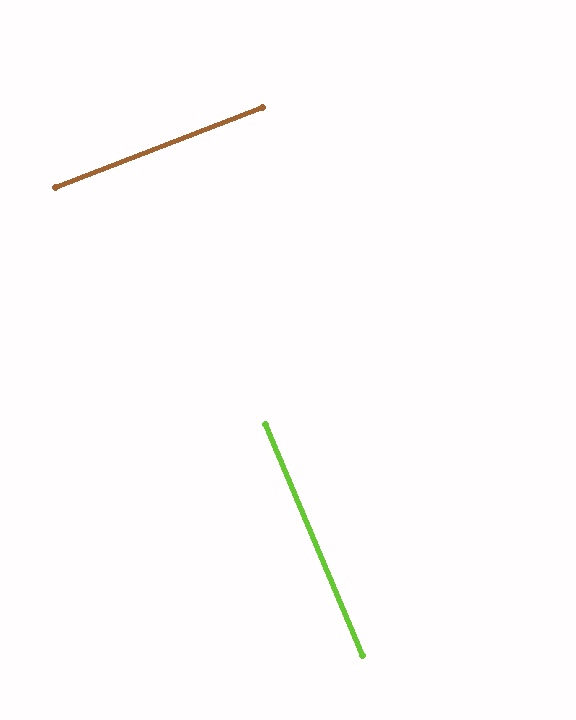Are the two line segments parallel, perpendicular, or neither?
Perpendicular — they meet at approximately 88°.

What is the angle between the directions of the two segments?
Approximately 88 degrees.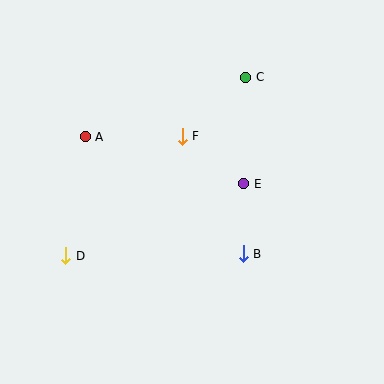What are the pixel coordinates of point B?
Point B is at (243, 254).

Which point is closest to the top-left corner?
Point A is closest to the top-left corner.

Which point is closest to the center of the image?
Point E at (244, 184) is closest to the center.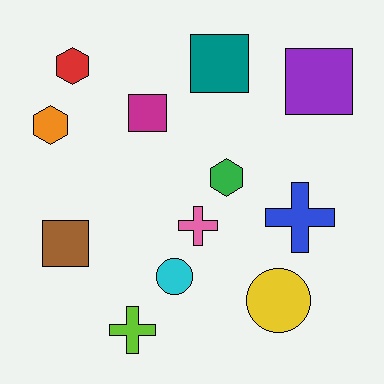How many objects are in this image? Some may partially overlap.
There are 12 objects.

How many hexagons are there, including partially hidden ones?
There are 3 hexagons.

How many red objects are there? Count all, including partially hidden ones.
There is 1 red object.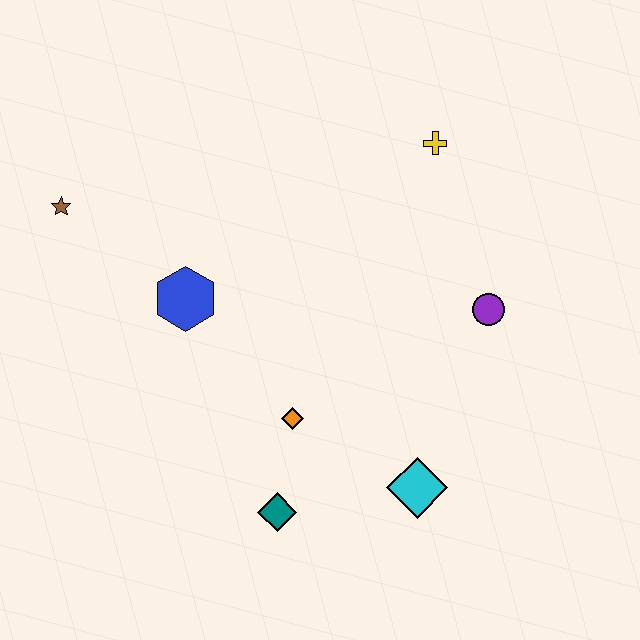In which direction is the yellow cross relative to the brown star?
The yellow cross is to the right of the brown star.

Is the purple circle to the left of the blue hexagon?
No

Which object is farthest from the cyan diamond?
The brown star is farthest from the cyan diamond.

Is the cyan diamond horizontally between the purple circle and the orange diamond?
Yes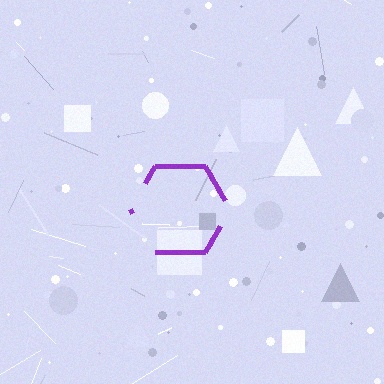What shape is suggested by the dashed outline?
The dashed outline suggests a hexagon.